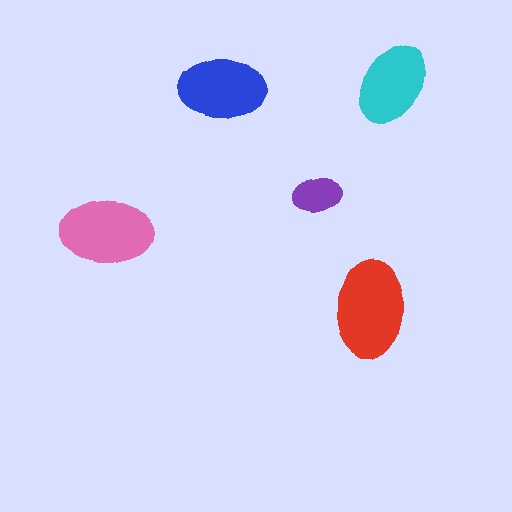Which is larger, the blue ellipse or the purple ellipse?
The blue one.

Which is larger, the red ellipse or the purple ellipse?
The red one.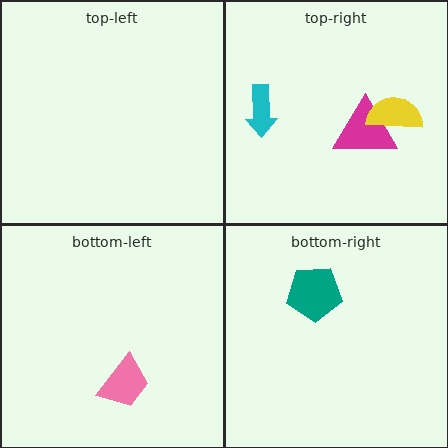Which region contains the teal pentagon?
The bottom-right region.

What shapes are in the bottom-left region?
The pink trapezoid.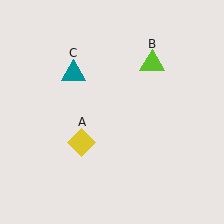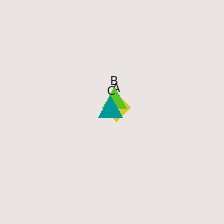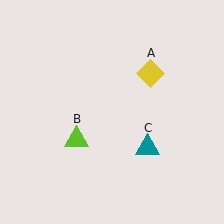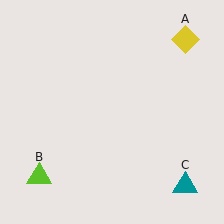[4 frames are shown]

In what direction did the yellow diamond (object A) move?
The yellow diamond (object A) moved up and to the right.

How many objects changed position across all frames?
3 objects changed position: yellow diamond (object A), lime triangle (object B), teal triangle (object C).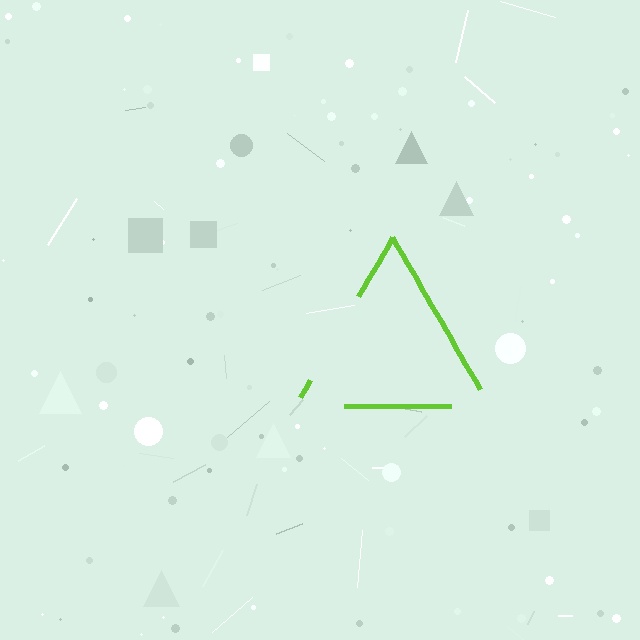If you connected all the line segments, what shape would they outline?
They would outline a triangle.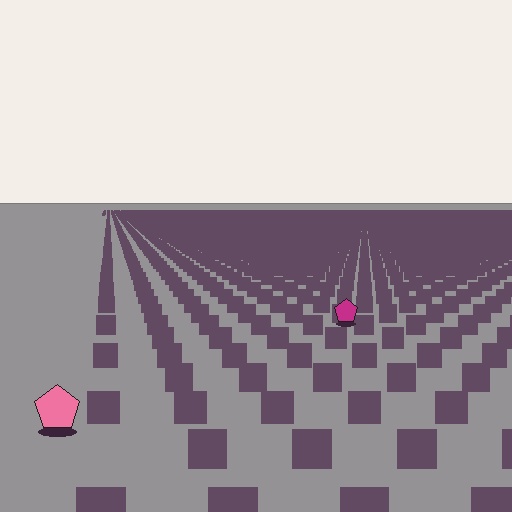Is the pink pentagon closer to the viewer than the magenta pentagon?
Yes. The pink pentagon is closer — you can tell from the texture gradient: the ground texture is coarser near it.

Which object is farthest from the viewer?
The magenta pentagon is farthest from the viewer. It appears smaller and the ground texture around it is denser.